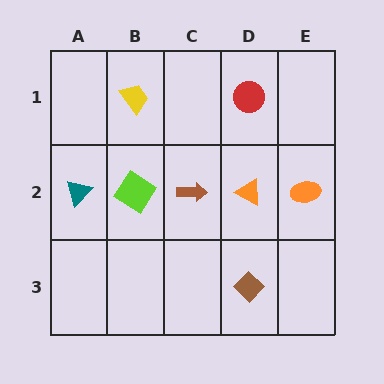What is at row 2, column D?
An orange triangle.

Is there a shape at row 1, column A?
No, that cell is empty.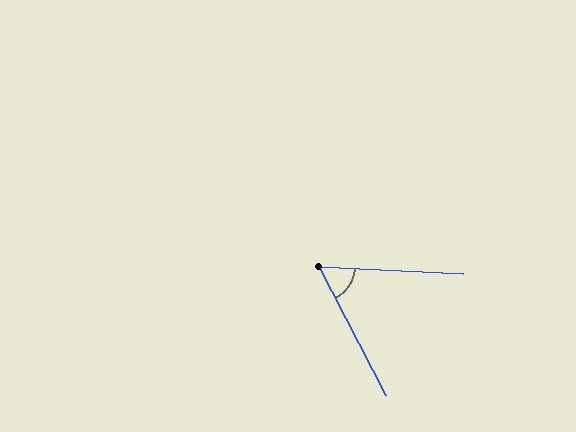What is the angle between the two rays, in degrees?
Approximately 60 degrees.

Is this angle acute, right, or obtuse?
It is acute.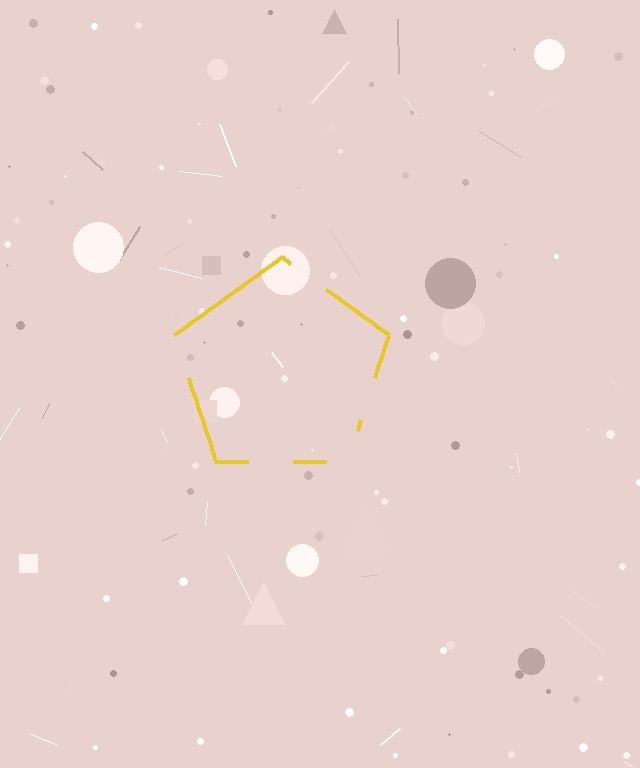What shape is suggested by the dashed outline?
The dashed outline suggests a pentagon.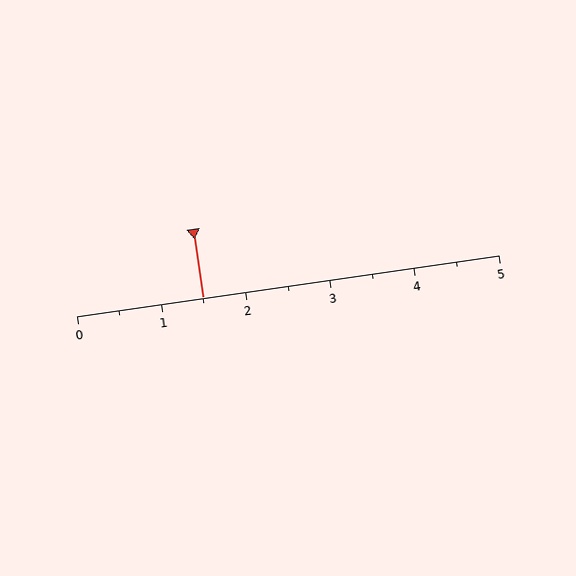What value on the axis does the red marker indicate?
The marker indicates approximately 1.5.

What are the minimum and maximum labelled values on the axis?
The axis runs from 0 to 5.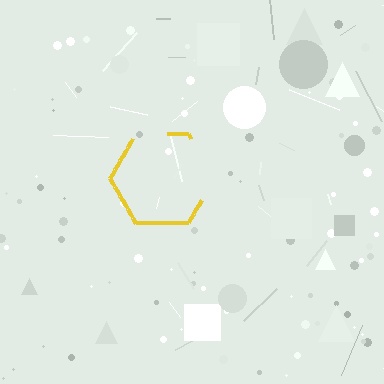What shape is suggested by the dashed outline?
The dashed outline suggests a hexagon.